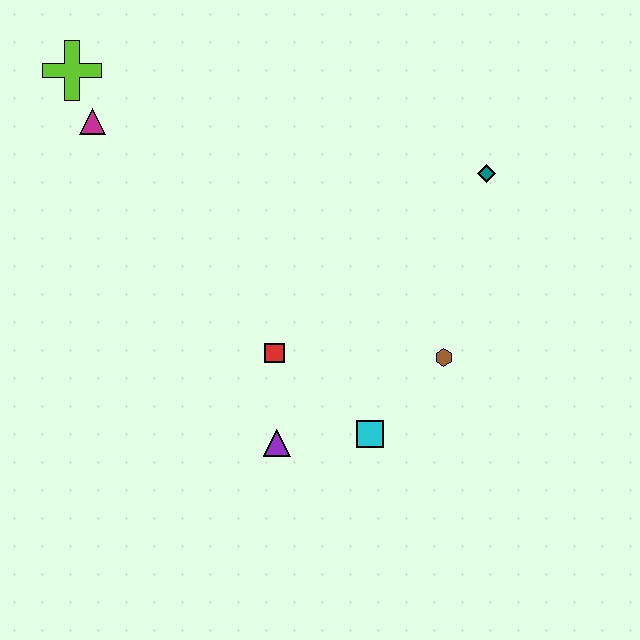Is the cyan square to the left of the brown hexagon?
Yes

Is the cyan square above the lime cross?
No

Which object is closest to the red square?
The purple triangle is closest to the red square.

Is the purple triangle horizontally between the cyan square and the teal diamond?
No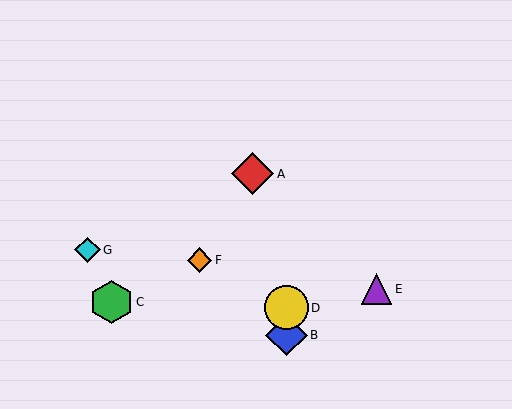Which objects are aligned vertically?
Objects B, D are aligned vertically.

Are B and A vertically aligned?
No, B is at x≈286 and A is at x≈253.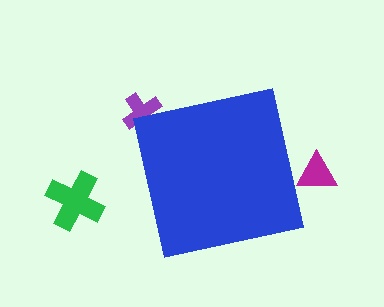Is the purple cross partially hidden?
Yes, the purple cross is partially hidden behind the blue square.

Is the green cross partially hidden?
No, the green cross is fully visible.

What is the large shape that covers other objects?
A blue square.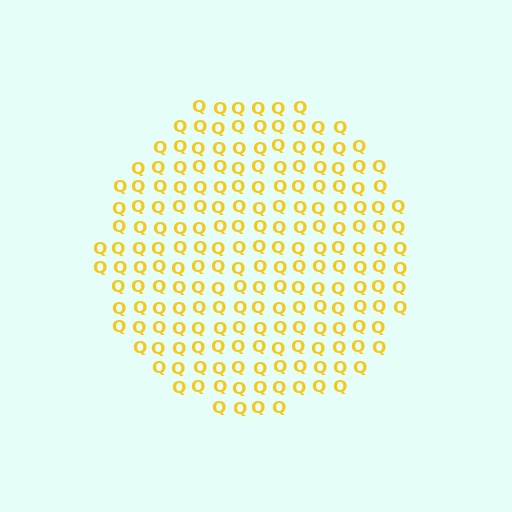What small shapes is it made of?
It is made of small letter Q's.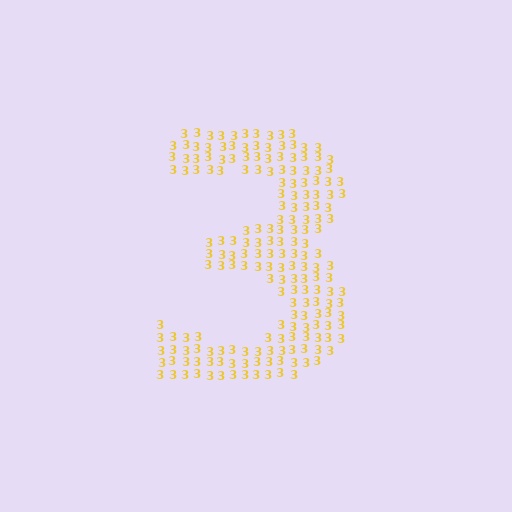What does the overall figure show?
The overall figure shows the digit 3.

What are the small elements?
The small elements are digit 3's.